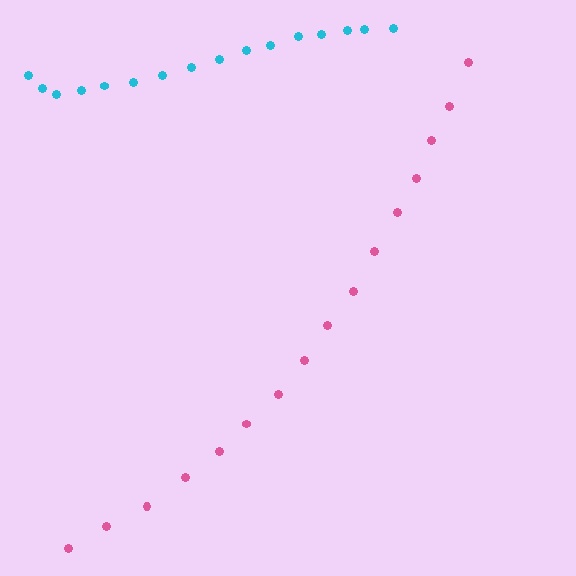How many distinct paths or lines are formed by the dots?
There are 2 distinct paths.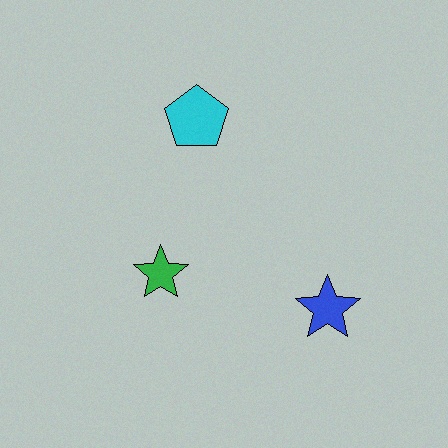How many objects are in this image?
There are 3 objects.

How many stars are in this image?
There are 2 stars.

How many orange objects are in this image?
There are no orange objects.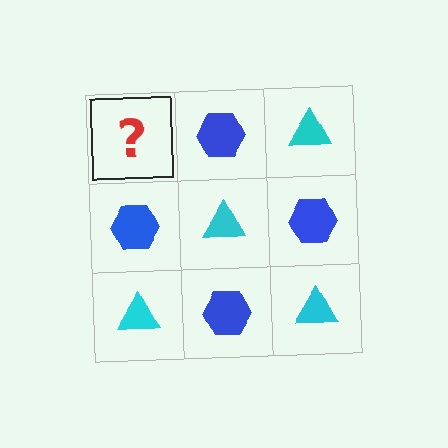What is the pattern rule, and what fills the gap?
The rule is that it alternates cyan triangle and blue hexagon in a checkerboard pattern. The gap should be filled with a cyan triangle.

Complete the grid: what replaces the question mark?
The question mark should be replaced with a cyan triangle.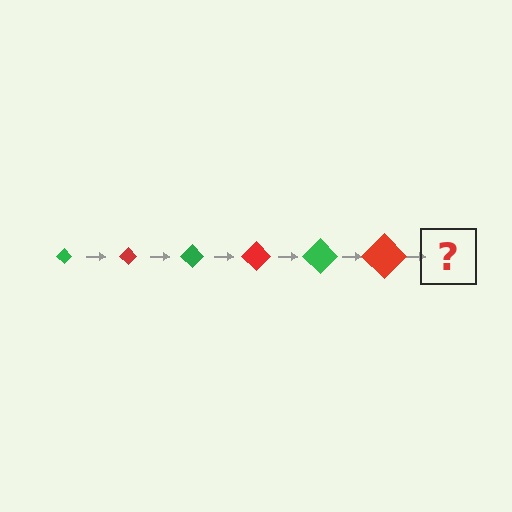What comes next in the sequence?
The next element should be a green diamond, larger than the previous one.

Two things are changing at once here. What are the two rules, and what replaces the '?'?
The two rules are that the diamond grows larger each step and the color cycles through green and red. The '?' should be a green diamond, larger than the previous one.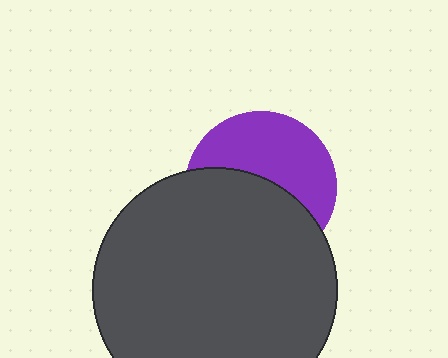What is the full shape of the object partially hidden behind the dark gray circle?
The partially hidden object is a purple circle.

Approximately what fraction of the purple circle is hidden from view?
Roughly 52% of the purple circle is hidden behind the dark gray circle.